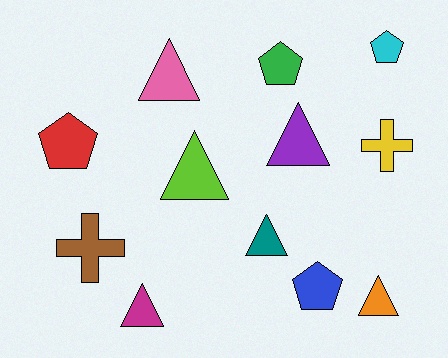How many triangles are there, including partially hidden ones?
There are 6 triangles.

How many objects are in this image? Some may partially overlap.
There are 12 objects.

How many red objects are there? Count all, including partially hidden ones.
There is 1 red object.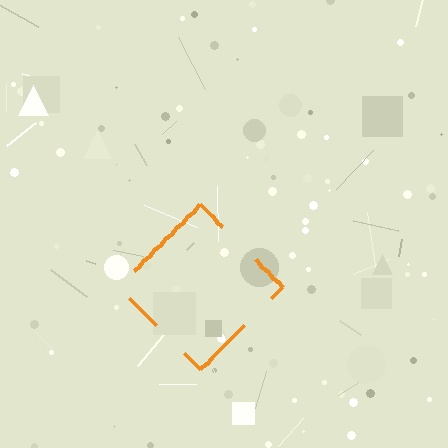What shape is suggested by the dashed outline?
The dashed outline suggests a diamond.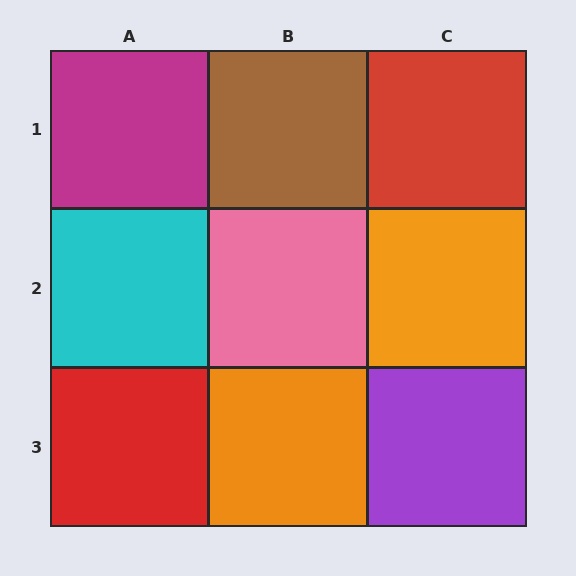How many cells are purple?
1 cell is purple.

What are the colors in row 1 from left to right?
Magenta, brown, red.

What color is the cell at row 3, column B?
Orange.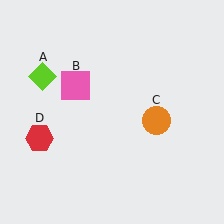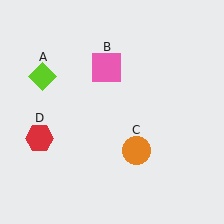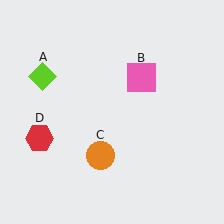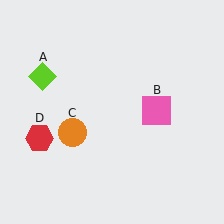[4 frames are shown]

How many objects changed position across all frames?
2 objects changed position: pink square (object B), orange circle (object C).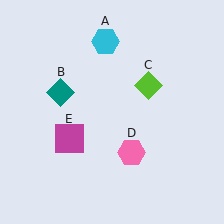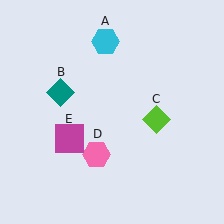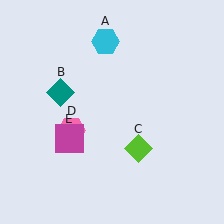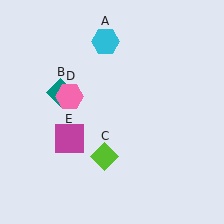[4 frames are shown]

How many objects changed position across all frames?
2 objects changed position: lime diamond (object C), pink hexagon (object D).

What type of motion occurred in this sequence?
The lime diamond (object C), pink hexagon (object D) rotated clockwise around the center of the scene.